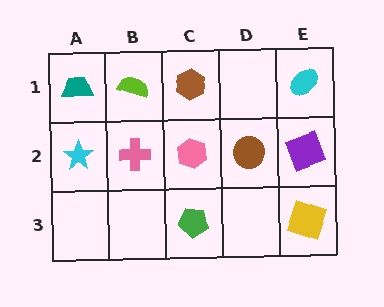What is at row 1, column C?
A brown hexagon.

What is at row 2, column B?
A pink cross.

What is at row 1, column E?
A cyan ellipse.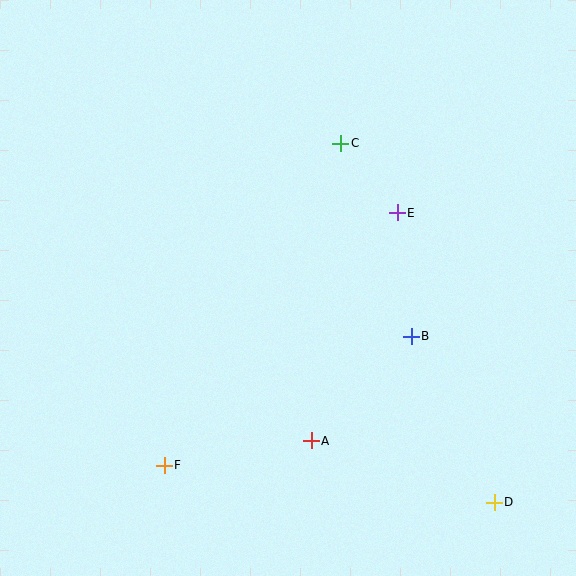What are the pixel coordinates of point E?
Point E is at (397, 213).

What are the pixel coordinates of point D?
Point D is at (494, 502).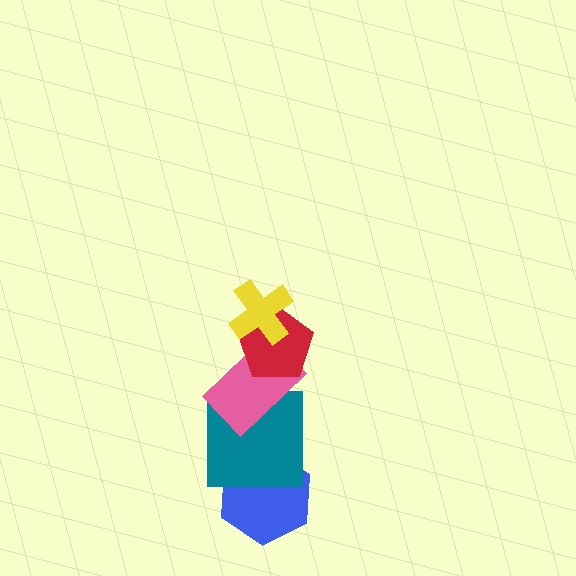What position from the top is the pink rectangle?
The pink rectangle is 3rd from the top.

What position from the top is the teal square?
The teal square is 4th from the top.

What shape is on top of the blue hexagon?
The teal square is on top of the blue hexagon.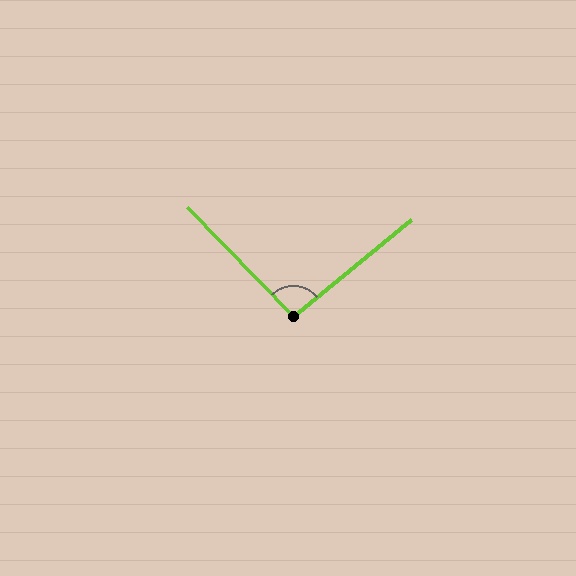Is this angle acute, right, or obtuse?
It is approximately a right angle.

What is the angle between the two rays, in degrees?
Approximately 95 degrees.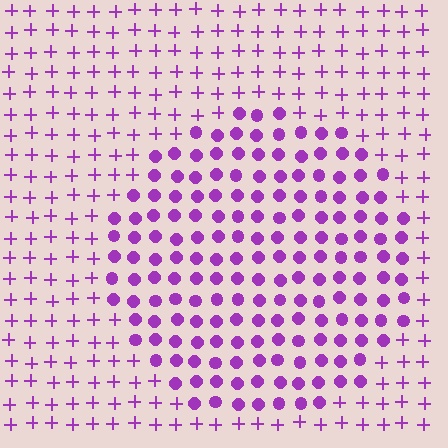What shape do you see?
I see a circle.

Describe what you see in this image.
The image is filled with small purple elements arranged in a uniform grid. A circle-shaped region contains circles, while the surrounding area contains plus signs. The boundary is defined purely by the change in element shape.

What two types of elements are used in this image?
The image uses circles inside the circle region and plus signs outside it.